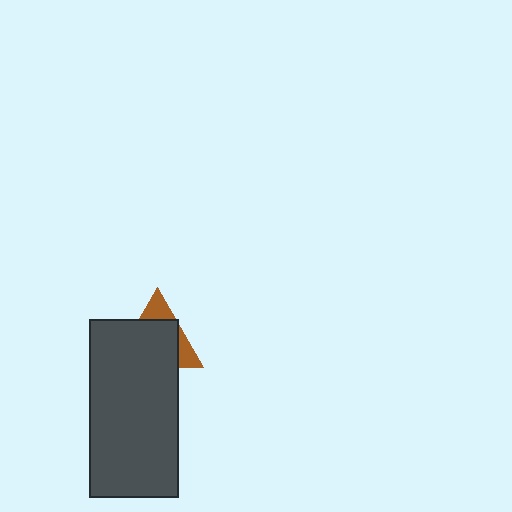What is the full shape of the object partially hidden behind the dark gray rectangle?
The partially hidden object is a brown triangle.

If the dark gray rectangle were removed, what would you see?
You would see the complete brown triangle.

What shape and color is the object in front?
The object in front is a dark gray rectangle.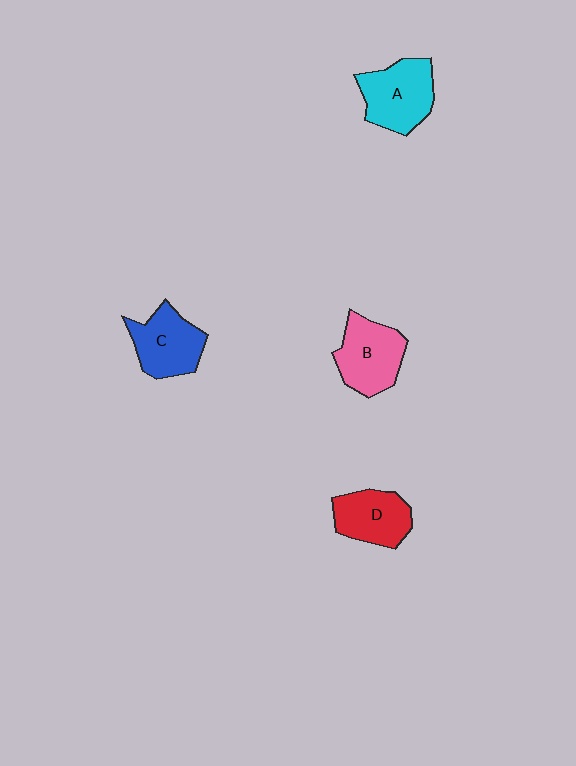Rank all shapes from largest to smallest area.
From largest to smallest: A (cyan), B (pink), C (blue), D (red).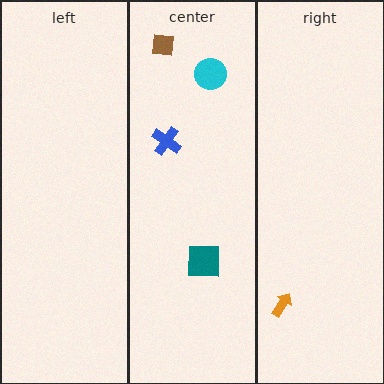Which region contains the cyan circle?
The center region.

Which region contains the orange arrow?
The right region.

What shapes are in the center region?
The cyan circle, the teal square, the blue cross, the brown square.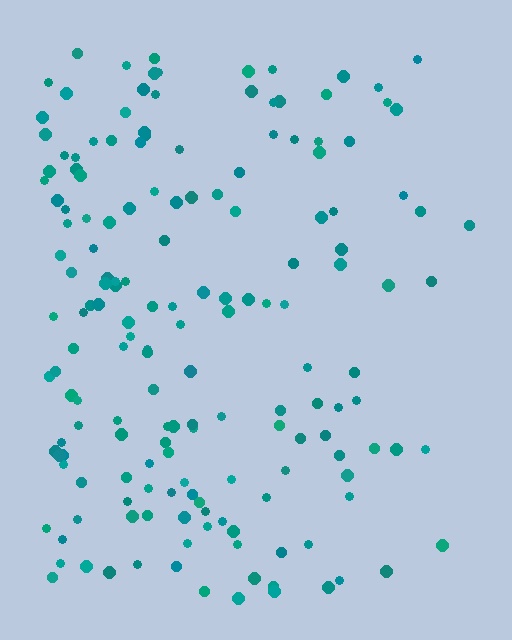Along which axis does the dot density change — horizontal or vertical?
Horizontal.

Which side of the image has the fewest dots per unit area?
The right.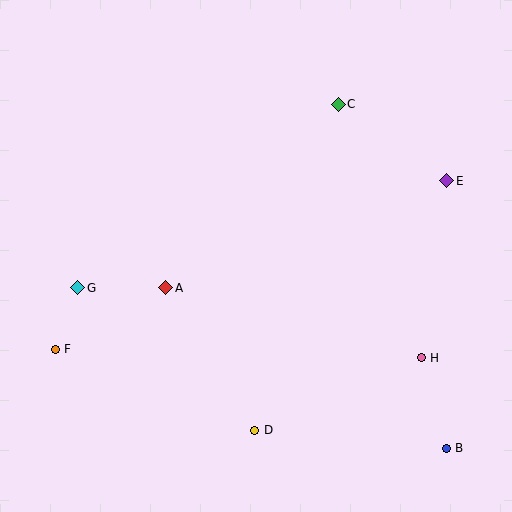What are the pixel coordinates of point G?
Point G is at (78, 288).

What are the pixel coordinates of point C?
Point C is at (338, 104).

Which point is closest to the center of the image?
Point A at (166, 288) is closest to the center.